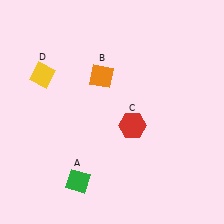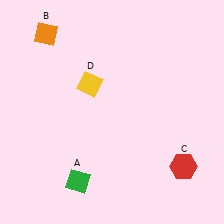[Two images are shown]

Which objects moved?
The objects that moved are: the orange diamond (B), the red hexagon (C), the yellow diamond (D).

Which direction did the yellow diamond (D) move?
The yellow diamond (D) moved right.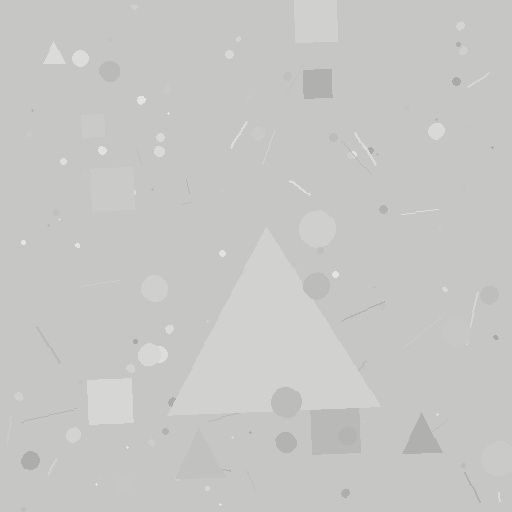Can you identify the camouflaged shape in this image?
The camouflaged shape is a triangle.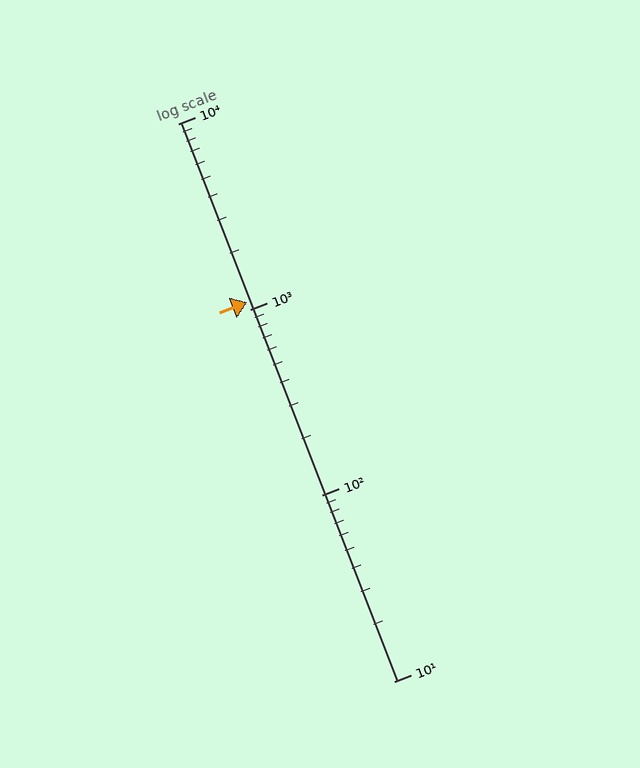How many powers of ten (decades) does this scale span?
The scale spans 3 decades, from 10 to 10000.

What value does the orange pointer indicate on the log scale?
The pointer indicates approximately 1100.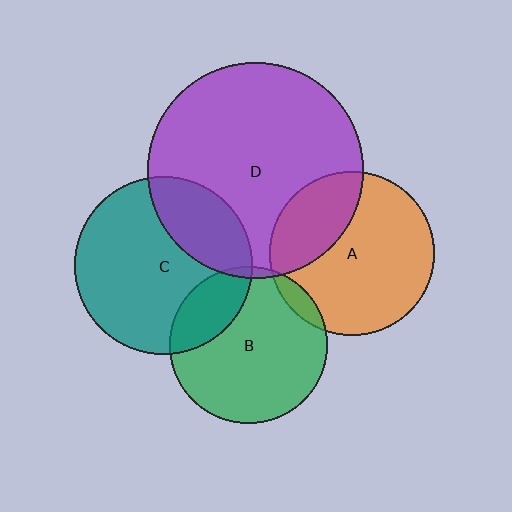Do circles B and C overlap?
Yes.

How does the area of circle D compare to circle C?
Approximately 1.5 times.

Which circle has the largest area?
Circle D (purple).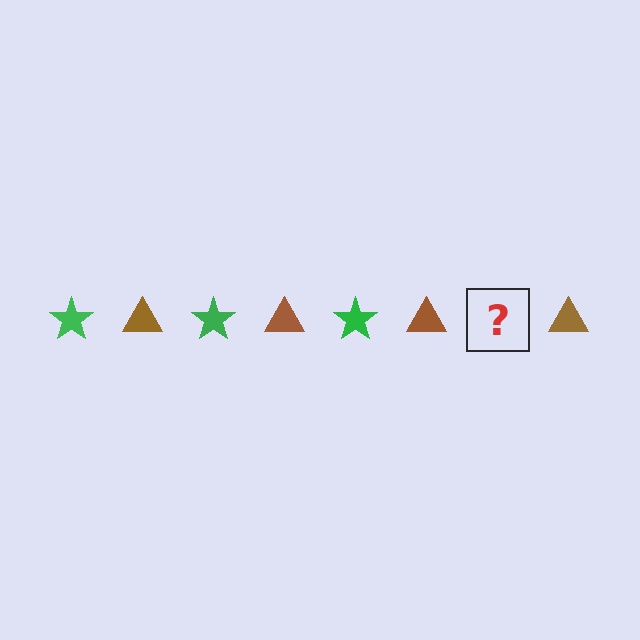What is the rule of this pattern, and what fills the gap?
The rule is that the pattern alternates between green star and brown triangle. The gap should be filled with a green star.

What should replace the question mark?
The question mark should be replaced with a green star.